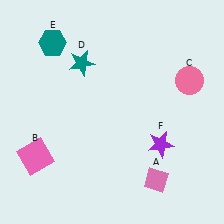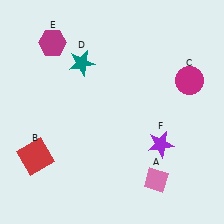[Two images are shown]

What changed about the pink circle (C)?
In Image 1, C is pink. In Image 2, it changed to magenta.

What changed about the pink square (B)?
In Image 1, B is pink. In Image 2, it changed to red.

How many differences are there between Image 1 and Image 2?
There are 3 differences between the two images.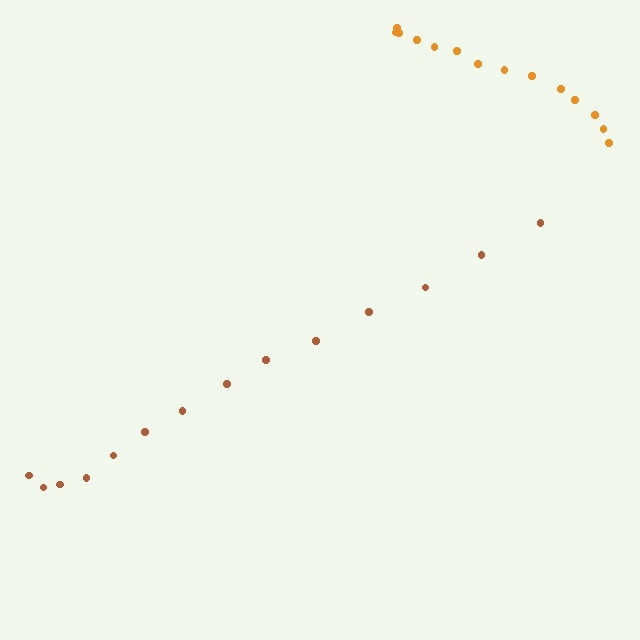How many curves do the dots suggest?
There are 2 distinct paths.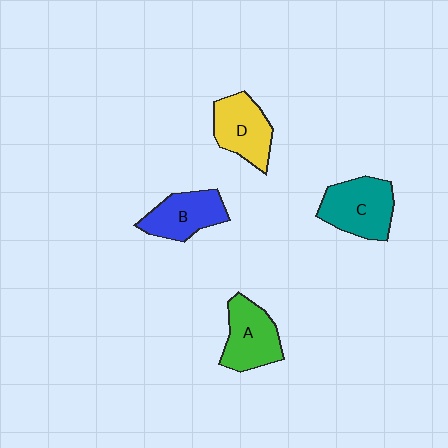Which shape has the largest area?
Shape C (teal).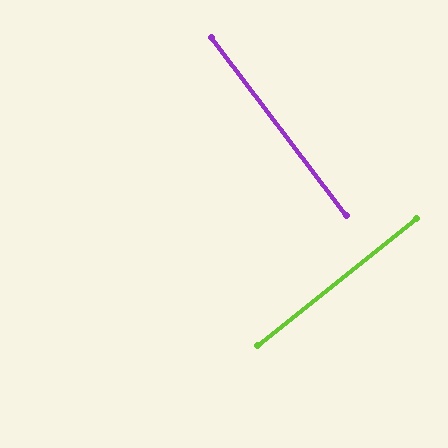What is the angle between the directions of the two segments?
Approximately 89 degrees.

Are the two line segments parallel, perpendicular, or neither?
Perpendicular — they meet at approximately 89°.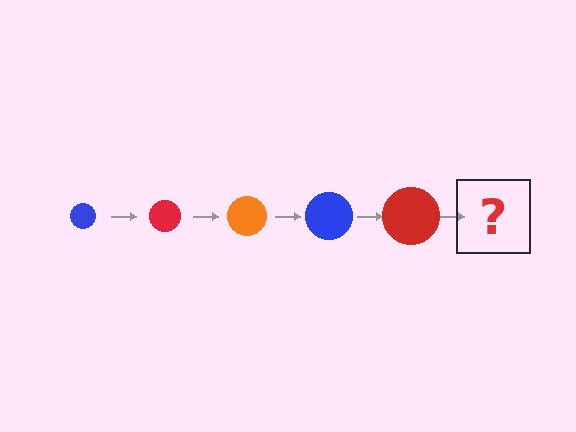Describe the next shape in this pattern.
It should be an orange circle, larger than the previous one.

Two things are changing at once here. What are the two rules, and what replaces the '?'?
The two rules are that the circle grows larger each step and the color cycles through blue, red, and orange. The '?' should be an orange circle, larger than the previous one.